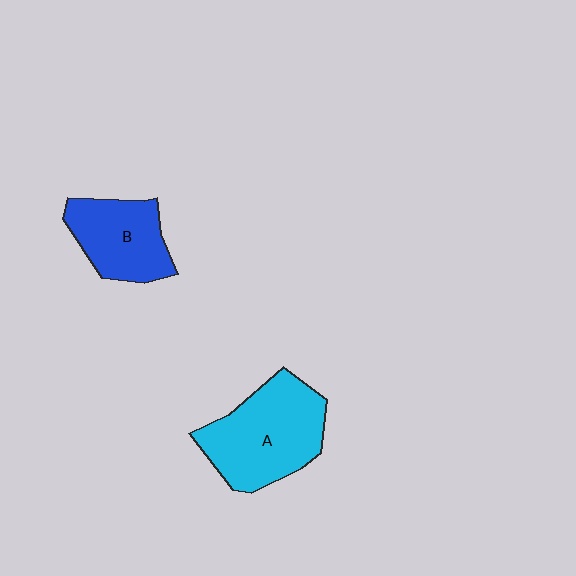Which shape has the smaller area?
Shape B (blue).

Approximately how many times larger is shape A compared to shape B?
Approximately 1.4 times.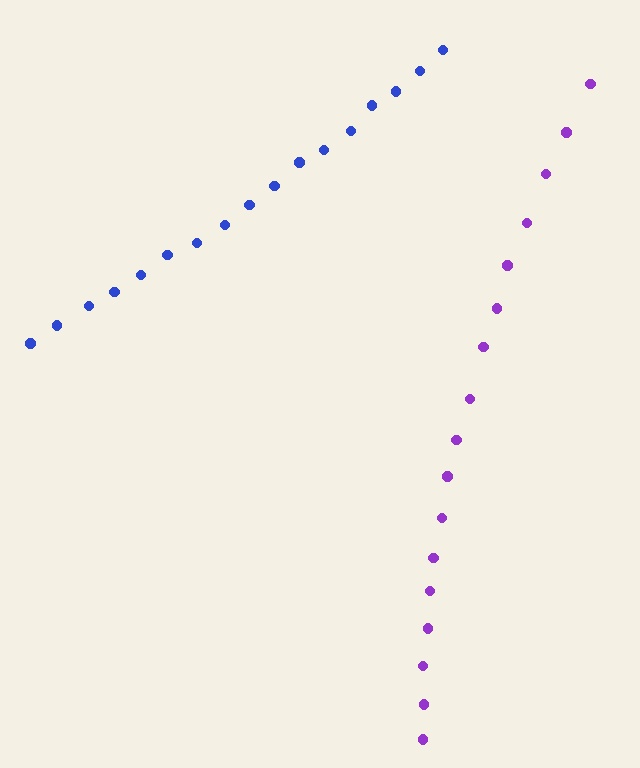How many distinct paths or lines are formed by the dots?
There are 2 distinct paths.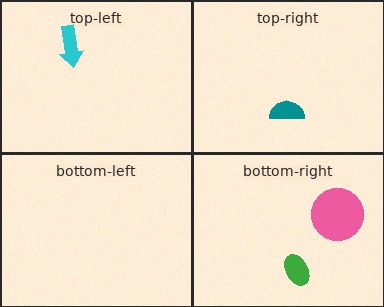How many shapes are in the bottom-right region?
2.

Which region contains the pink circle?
The bottom-right region.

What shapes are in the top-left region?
The cyan arrow.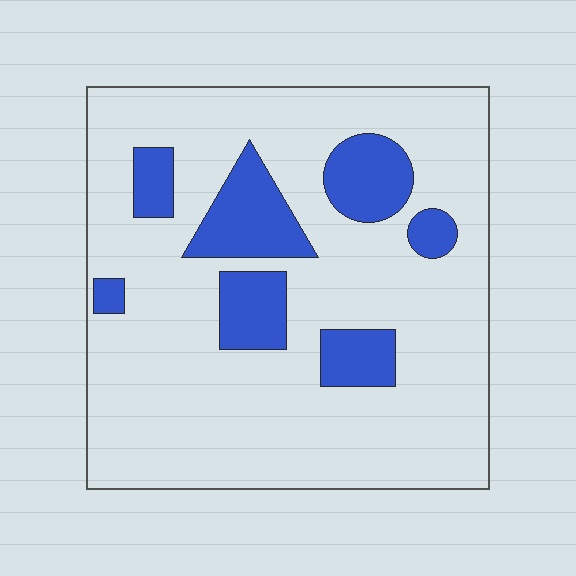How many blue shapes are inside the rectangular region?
7.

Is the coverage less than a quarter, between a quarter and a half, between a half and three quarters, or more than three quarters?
Less than a quarter.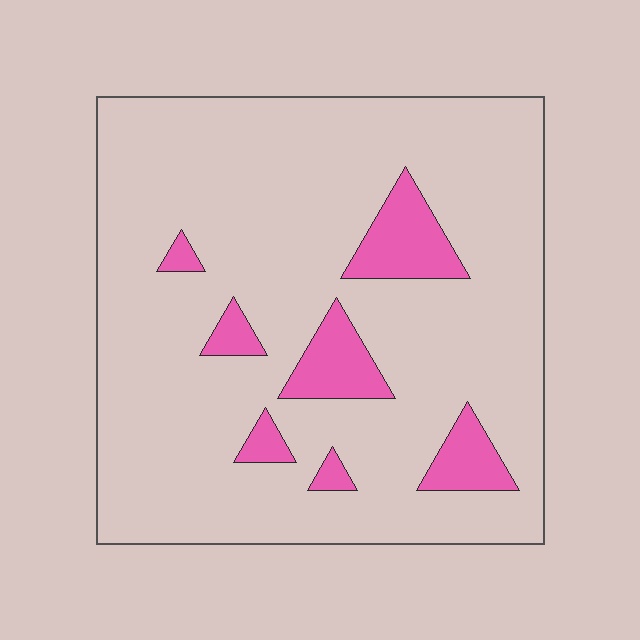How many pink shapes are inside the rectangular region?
7.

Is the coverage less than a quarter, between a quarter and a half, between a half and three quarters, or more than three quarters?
Less than a quarter.